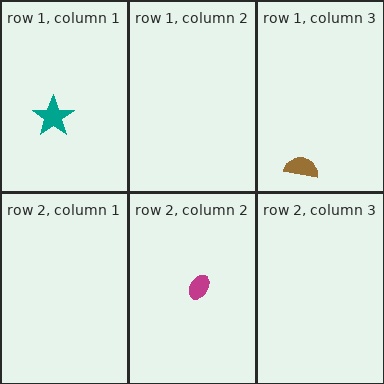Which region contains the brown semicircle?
The row 1, column 3 region.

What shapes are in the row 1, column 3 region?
The brown semicircle.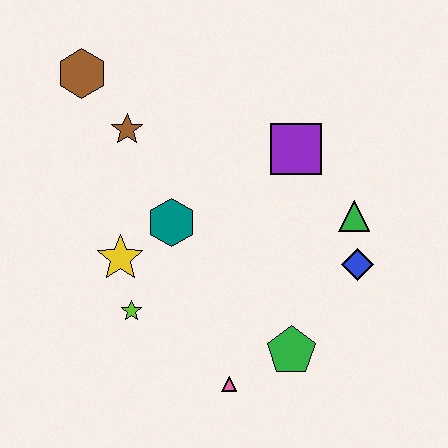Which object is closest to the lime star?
The yellow star is closest to the lime star.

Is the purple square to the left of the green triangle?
Yes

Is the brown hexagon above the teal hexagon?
Yes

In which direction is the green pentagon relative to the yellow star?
The green pentagon is to the right of the yellow star.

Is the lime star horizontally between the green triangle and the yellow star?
Yes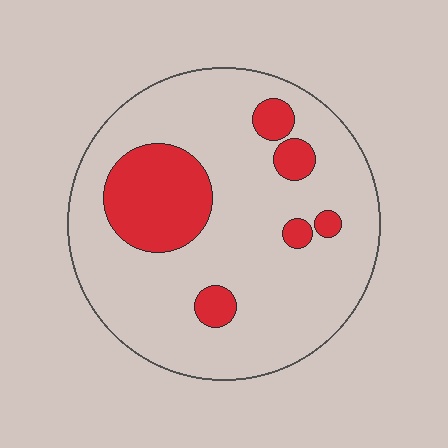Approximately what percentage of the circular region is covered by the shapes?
Approximately 20%.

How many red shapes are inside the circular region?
6.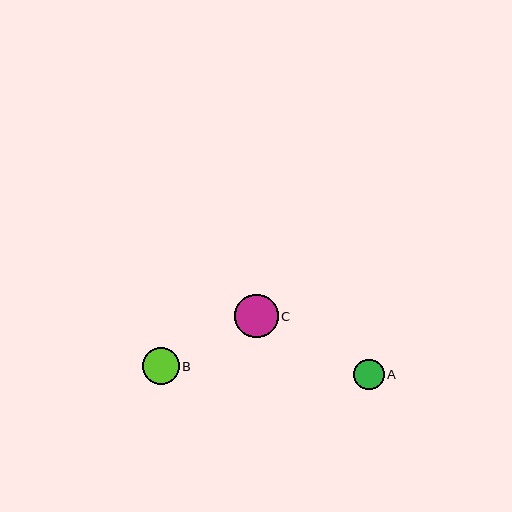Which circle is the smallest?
Circle A is the smallest with a size of approximately 30 pixels.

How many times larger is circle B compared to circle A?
Circle B is approximately 1.2 times the size of circle A.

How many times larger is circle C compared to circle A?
Circle C is approximately 1.4 times the size of circle A.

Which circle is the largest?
Circle C is the largest with a size of approximately 44 pixels.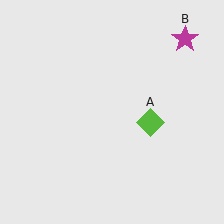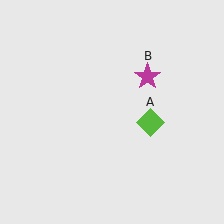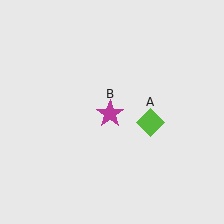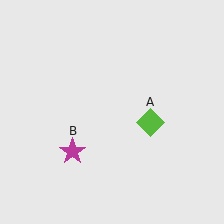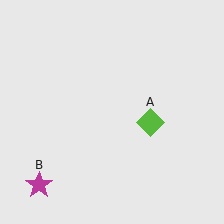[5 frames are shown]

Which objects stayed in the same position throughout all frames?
Lime diamond (object A) remained stationary.